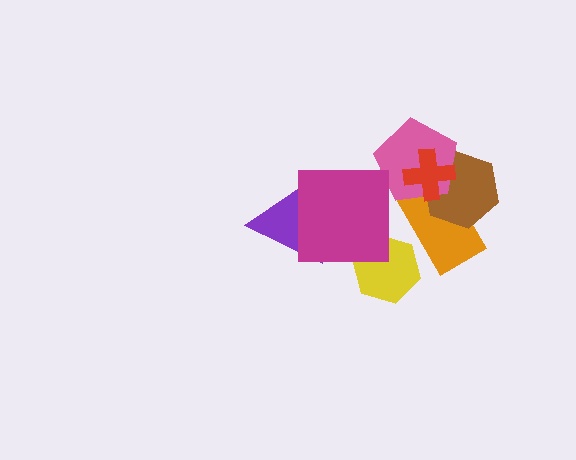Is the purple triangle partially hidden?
Yes, it is partially covered by another shape.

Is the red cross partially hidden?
No, no other shape covers it.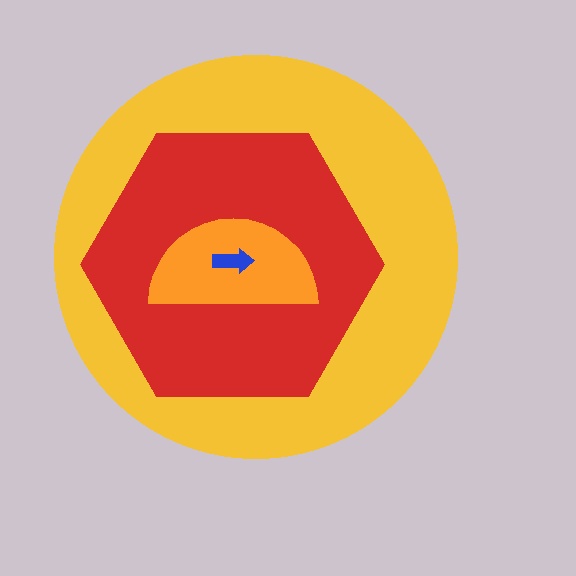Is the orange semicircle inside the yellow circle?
Yes.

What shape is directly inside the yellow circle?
The red hexagon.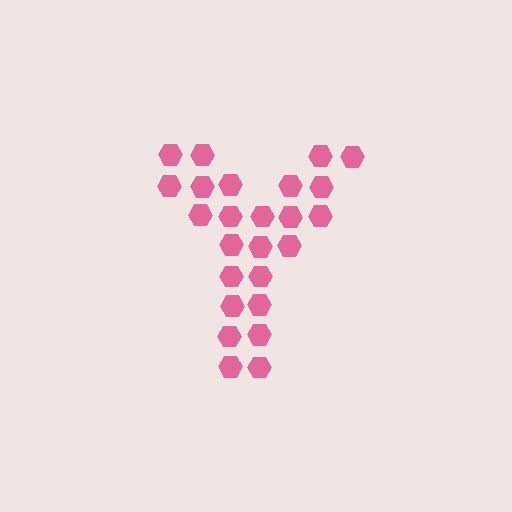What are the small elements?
The small elements are hexagons.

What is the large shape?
The large shape is the letter Y.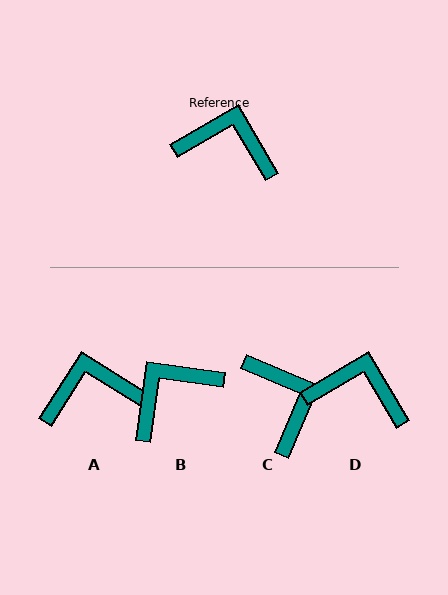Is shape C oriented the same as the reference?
No, it is off by about 53 degrees.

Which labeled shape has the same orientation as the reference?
D.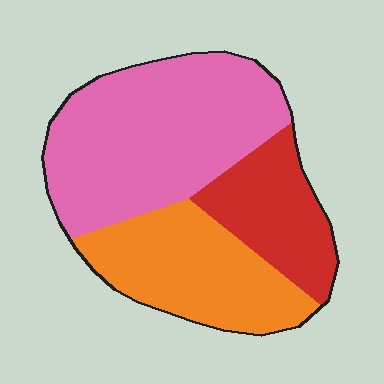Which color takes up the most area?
Pink, at roughly 50%.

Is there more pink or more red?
Pink.